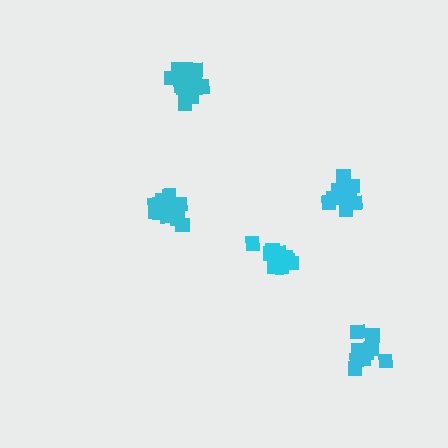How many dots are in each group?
Group 1: 11 dots, Group 2: 12 dots, Group 3: 13 dots, Group 4: 14 dots, Group 5: 16 dots (66 total).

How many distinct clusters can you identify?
There are 5 distinct clusters.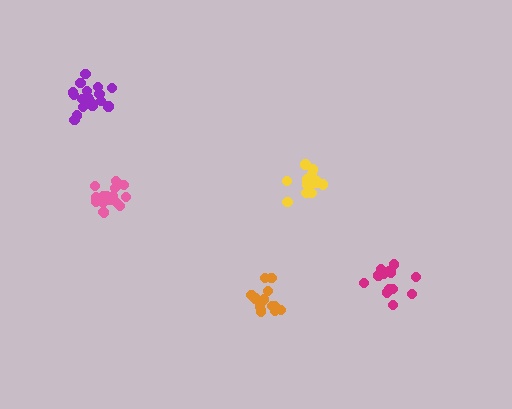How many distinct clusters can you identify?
There are 5 distinct clusters.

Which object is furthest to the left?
The purple cluster is leftmost.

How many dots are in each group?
Group 1: 13 dots, Group 2: 15 dots, Group 3: 19 dots, Group 4: 14 dots, Group 5: 19 dots (80 total).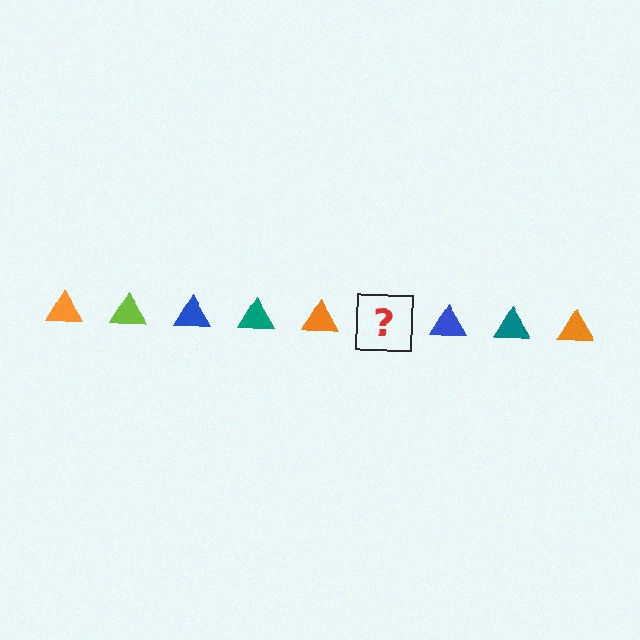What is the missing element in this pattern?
The missing element is a lime triangle.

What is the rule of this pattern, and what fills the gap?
The rule is that the pattern cycles through orange, lime, blue, teal triangles. The gap should be filled with a lime triangle.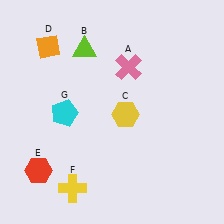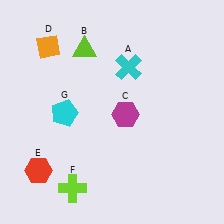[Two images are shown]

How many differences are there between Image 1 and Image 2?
There are 3 differences between the two images.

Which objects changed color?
A changed from pink to cyan. C changed from yellow to magenta. F changed from yellow to lime.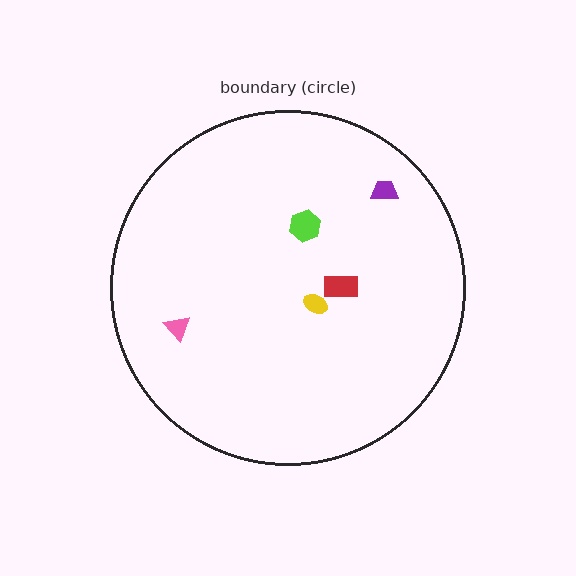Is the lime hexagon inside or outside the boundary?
Inside.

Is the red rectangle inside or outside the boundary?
Inside.